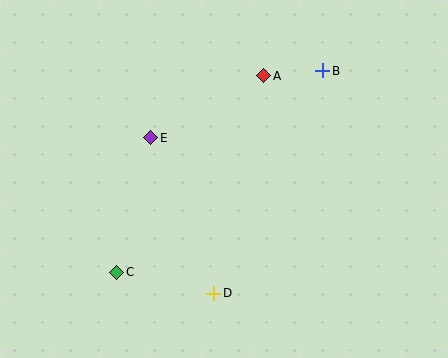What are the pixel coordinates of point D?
Point D is at (214, 293).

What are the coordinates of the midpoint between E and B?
The midpoint between E and B is at (237, 104).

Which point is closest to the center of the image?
Point E at (151, 138) is closest to the center.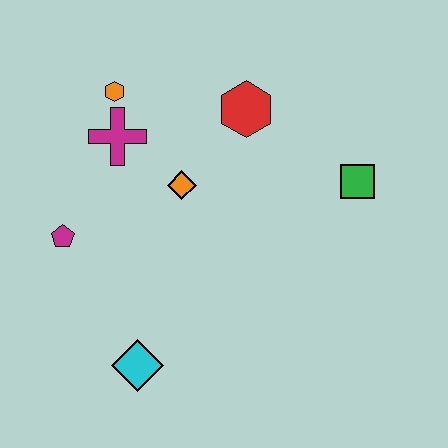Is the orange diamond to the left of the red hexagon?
Yes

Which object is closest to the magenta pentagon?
The magenta cross is closest to the magenta pentagon.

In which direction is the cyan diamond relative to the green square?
The cyan diamond is to the left of the green square.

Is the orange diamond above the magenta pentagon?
Yes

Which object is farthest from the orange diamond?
The cyan diamond is farthest from the orange diamond.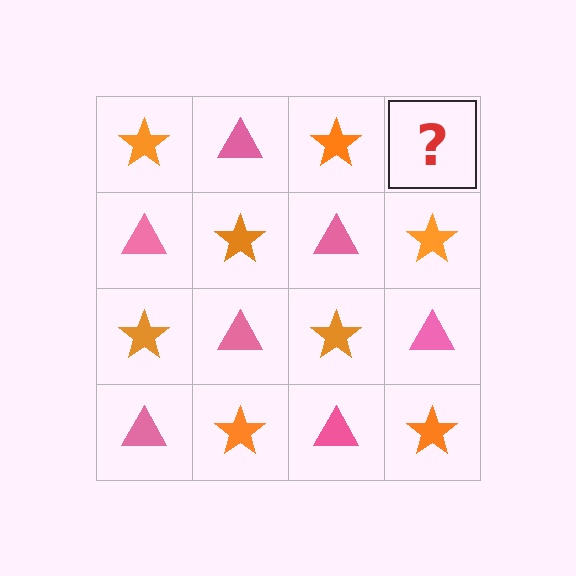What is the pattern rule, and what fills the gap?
The rule is that it alternates orange star and pink triangle in a checkerboard pattern. The gap should be filled with a pink triangle.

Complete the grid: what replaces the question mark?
The question mark should be replaced with a pink triangle.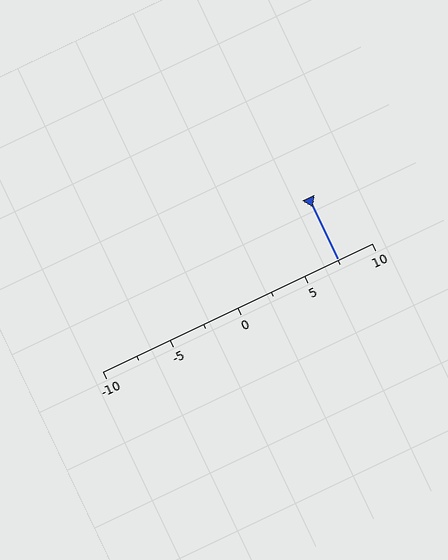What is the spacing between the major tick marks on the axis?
The major ticks are spaced 5 apart.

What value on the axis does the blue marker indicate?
The marker indicates approximately 7.5.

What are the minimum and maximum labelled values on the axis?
The axis runs from -10 to 10.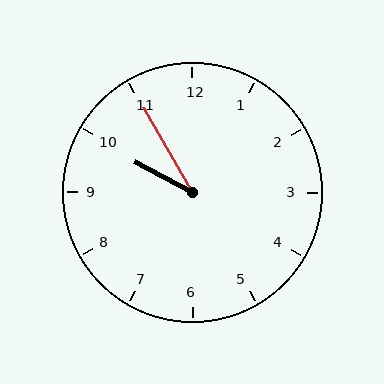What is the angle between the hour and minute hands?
Approximately 32 degrees.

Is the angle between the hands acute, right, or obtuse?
It is acute.